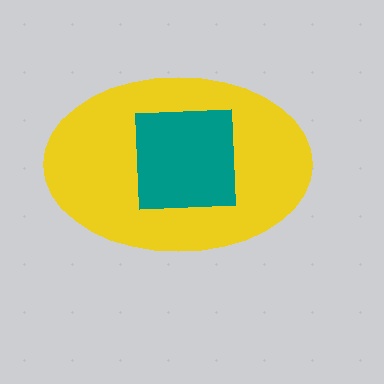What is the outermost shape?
The yellow ellipse.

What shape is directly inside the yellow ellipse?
The teal square.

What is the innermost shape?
The teal square.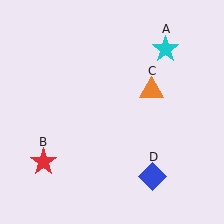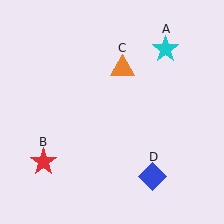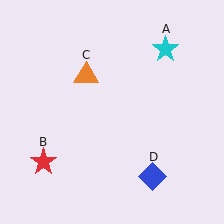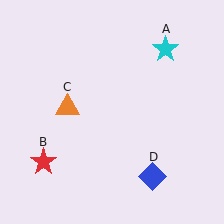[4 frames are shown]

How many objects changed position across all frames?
1 object changed position: orange triangle (object C).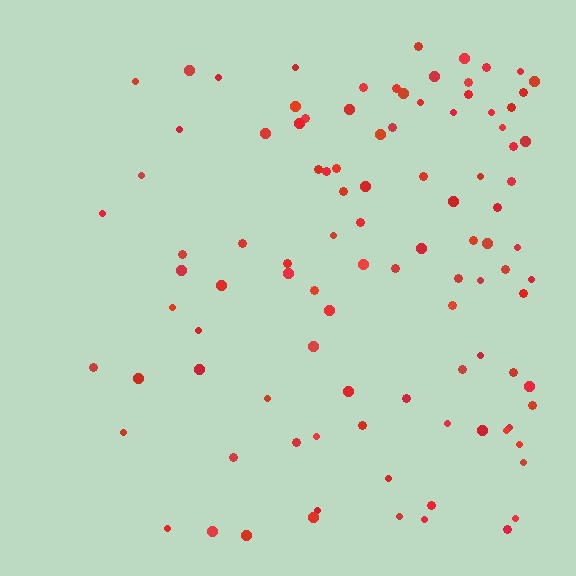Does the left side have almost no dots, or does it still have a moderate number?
Still a moderate number, just noticeably fewer than the right.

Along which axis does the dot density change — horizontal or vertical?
Horizontal.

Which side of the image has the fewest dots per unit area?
The left.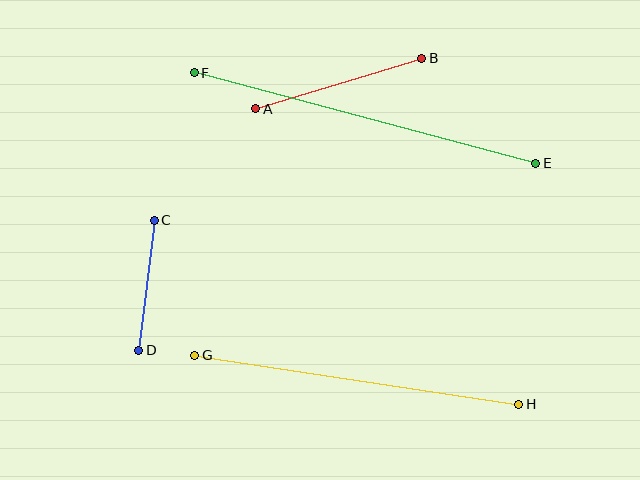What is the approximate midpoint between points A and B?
The midpoint is at approximately (339, 83) pixels.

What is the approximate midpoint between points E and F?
The midpoint is at approximately (365, 118) pixels.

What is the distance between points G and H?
The distance is approximately 328 pixels.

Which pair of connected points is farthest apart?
Points E and F are farthest apart.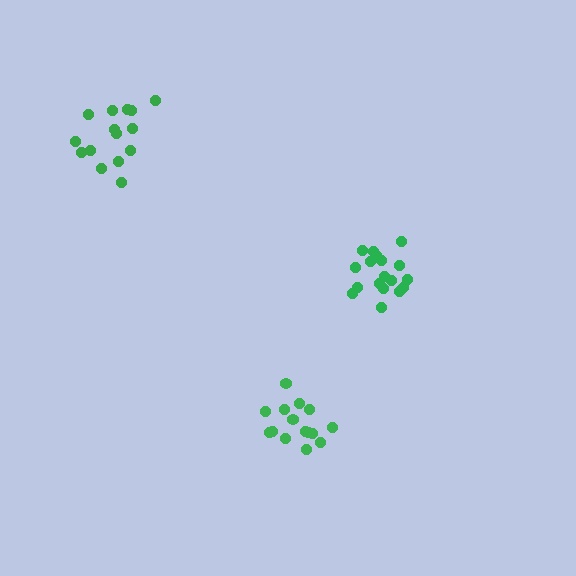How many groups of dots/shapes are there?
There are 3 groups.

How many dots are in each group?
Group 1: 15 dots, Group 2: 18 dots, Group 3: 15 dots (48 total).